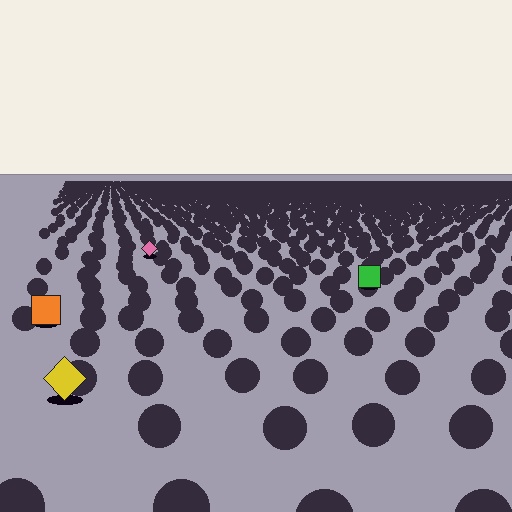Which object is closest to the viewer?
The yellow diamond is closest. The texture marks near it are larger and more spread out.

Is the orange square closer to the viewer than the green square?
Yes. The orange square is closer — you can tell from the texture gradient: the ground texture is coarser near it.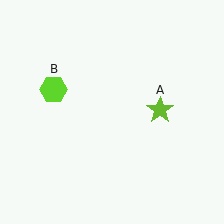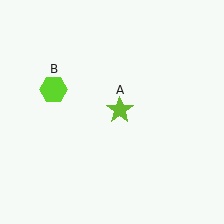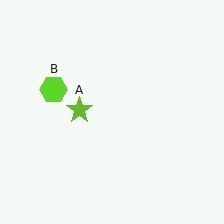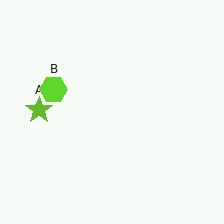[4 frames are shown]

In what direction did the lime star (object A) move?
The lime star (object A) moved left.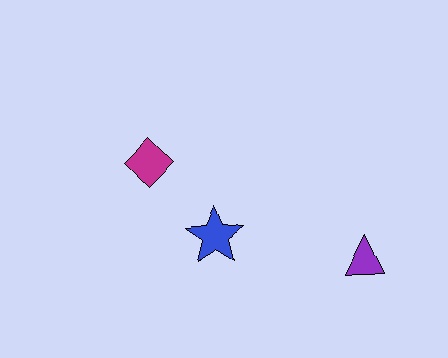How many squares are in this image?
There are no squares.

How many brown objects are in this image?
There are no brown objects.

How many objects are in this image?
There are 3 objects.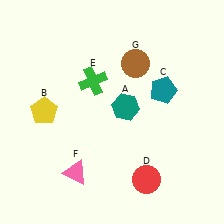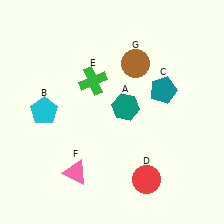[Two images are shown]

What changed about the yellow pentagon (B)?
In Image 1, B is yellow. In Image 2, it changed to cyan.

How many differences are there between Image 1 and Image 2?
There is 1 difference between the two images.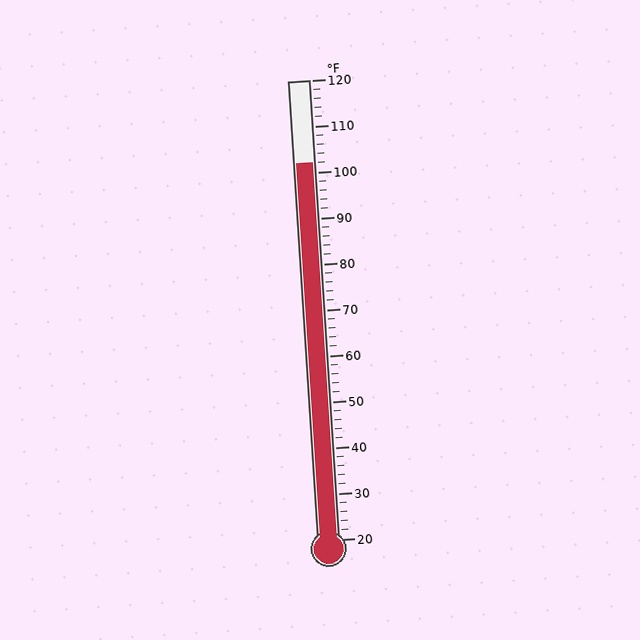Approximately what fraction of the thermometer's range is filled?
The thermometer is filled to approximately 80% of its range.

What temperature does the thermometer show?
The thermometer shows approximately 102°F.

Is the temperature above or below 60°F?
The temperature is above 60°F.